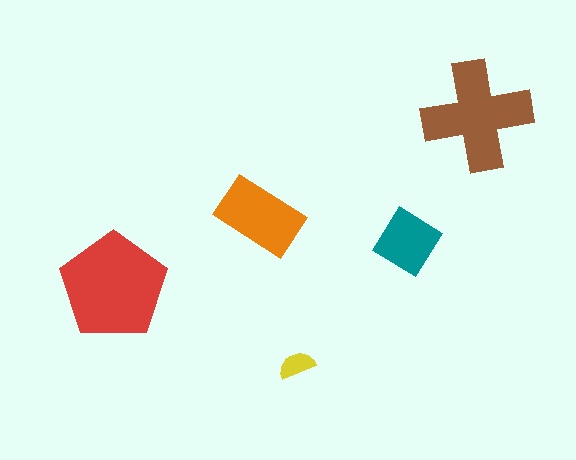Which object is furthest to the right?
The brown cross is rightmost.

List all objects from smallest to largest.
The yellow semicircle, the teal diamond, the orange rectangle, the brown cross, the red pentagon.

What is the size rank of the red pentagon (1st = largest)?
1st.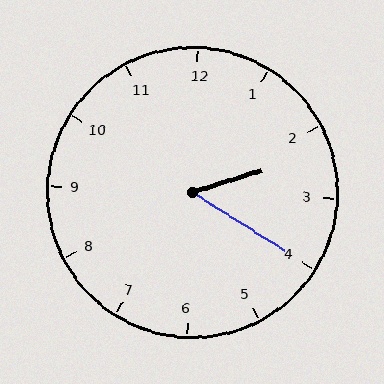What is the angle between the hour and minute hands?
Approximately 50 degrees.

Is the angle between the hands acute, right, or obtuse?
It is acute.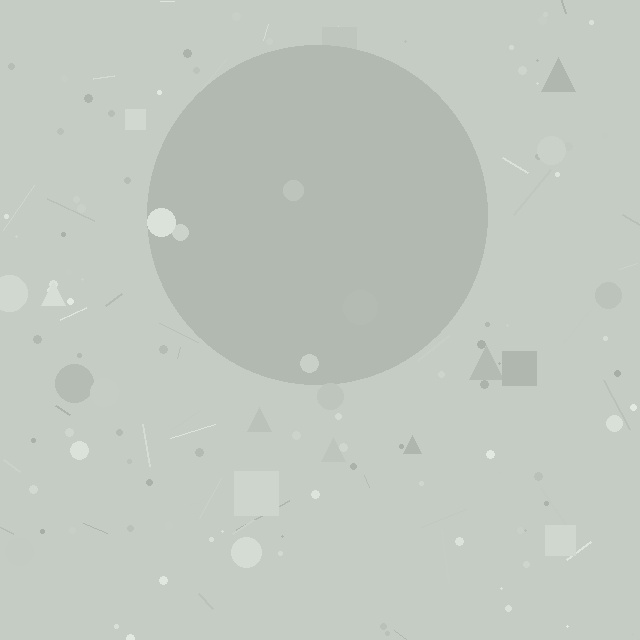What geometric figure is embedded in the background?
A circle is embedded in the background.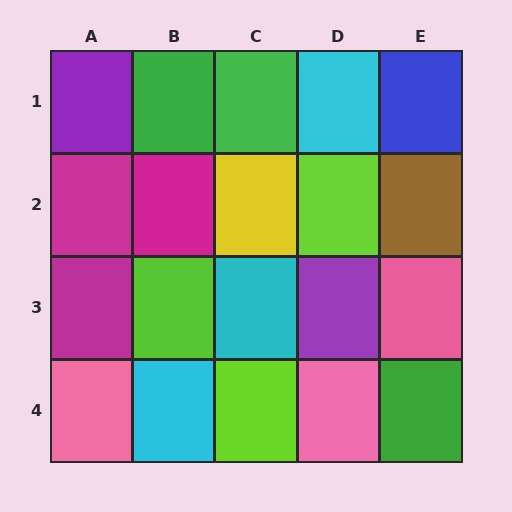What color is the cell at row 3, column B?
Lime.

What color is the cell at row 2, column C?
Yellow.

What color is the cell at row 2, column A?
Magenta.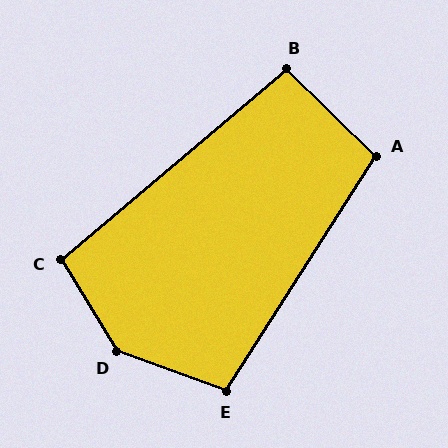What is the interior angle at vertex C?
Approximately 99 degrees (obtuse).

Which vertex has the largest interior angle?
D, at approximately 141 degrees.